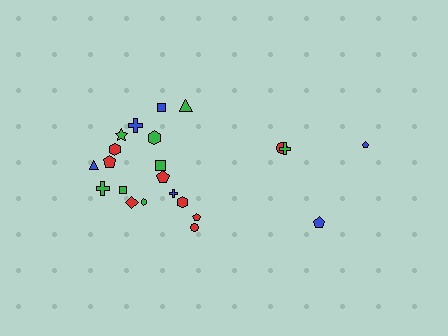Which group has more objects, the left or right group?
The left group.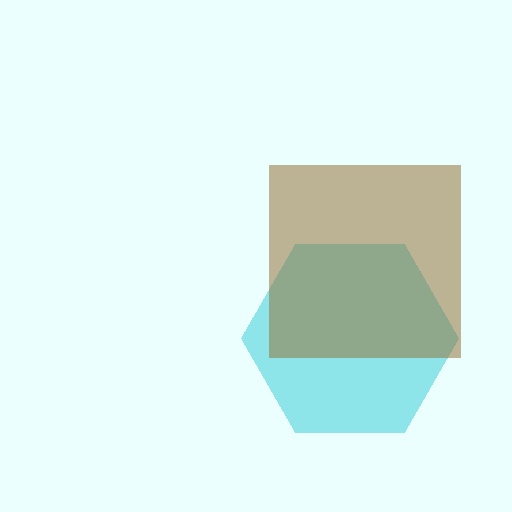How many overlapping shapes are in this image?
There are 2 overlapping shapes in the image.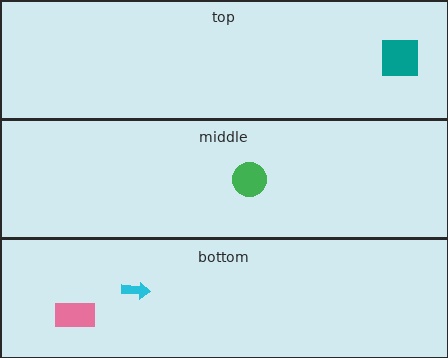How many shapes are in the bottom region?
2.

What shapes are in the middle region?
The green circle.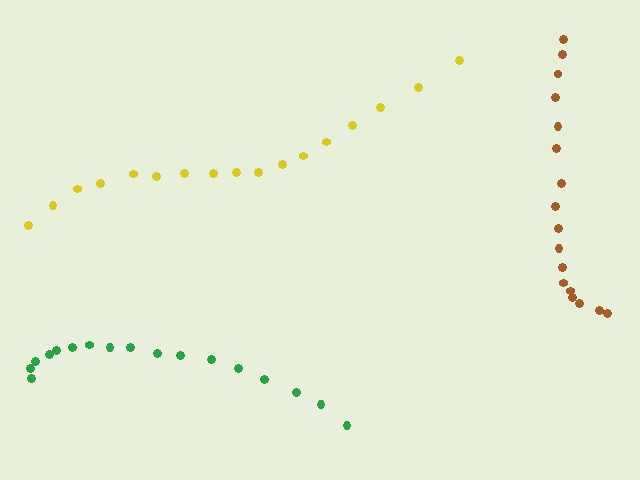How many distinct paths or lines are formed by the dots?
There are 3 distinct paths.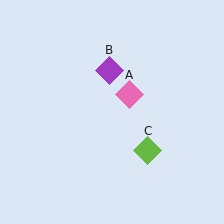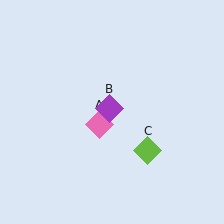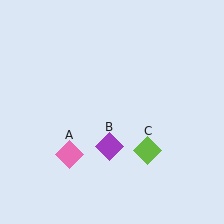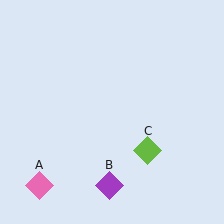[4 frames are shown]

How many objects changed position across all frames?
2 objects changed position: pink diamond (object A), purple diamond (object B).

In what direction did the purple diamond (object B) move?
The purple diamond (object B) moved down.